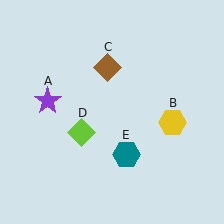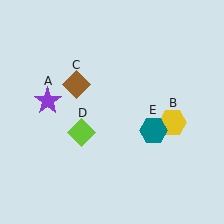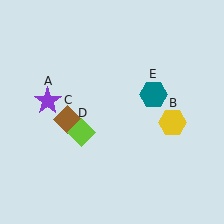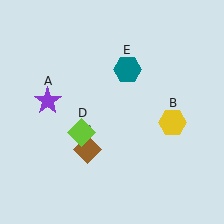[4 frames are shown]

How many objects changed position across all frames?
2 objects changed position: brown diamond (object C), teal hexagon (object E).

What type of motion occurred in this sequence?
The brown diamond (object C), teal hexagon (object E) rotated counterclockwise around the center of the scene.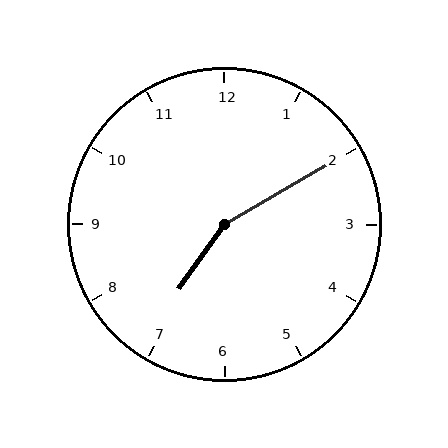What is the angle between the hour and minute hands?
Approximately 155 degrees.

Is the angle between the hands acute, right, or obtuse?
It is obtuse.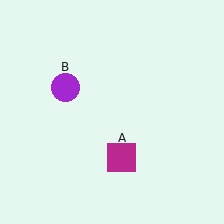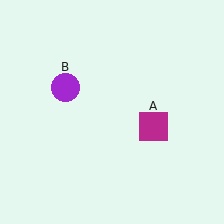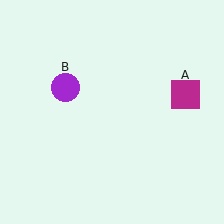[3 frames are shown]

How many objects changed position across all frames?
1 object changed position: magenta square (object A).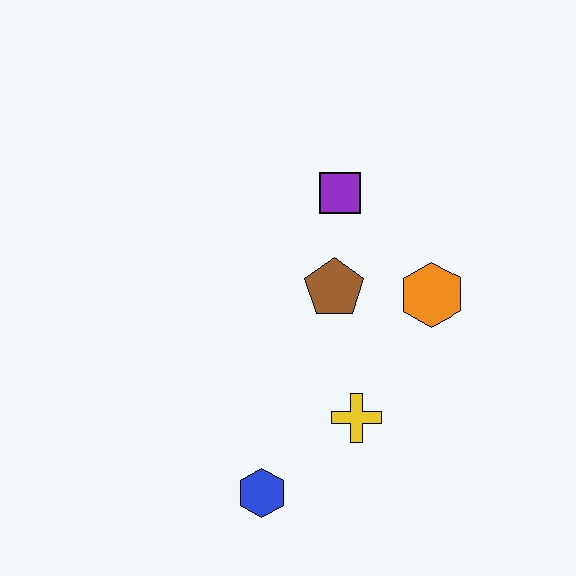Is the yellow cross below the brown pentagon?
Yes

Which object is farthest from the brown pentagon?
The blue hexagon is farthest from the brown pentagon.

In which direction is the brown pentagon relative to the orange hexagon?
The brown pentagon is to the left of the orange hexagon.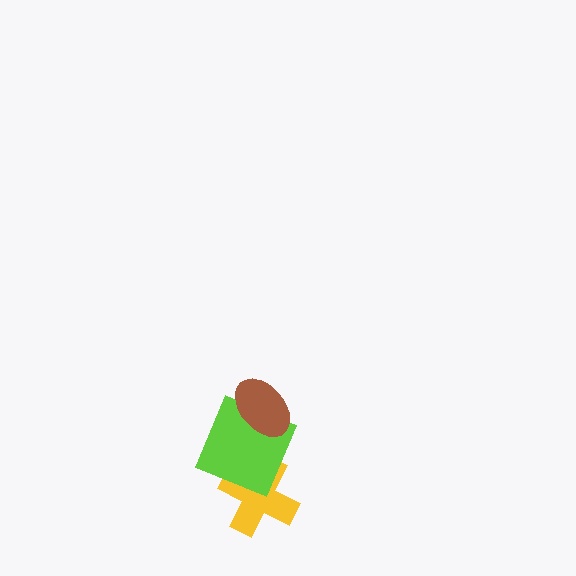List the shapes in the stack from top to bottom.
From top to bottom: the brown ellipse, the lime square, the yellow cross.